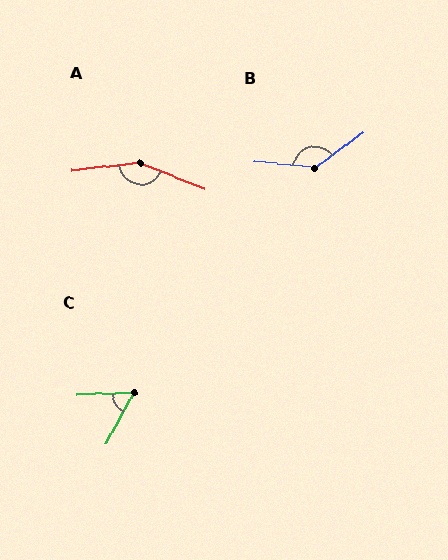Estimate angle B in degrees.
Approximately 138 degrees.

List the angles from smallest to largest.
C (60°), B (138°), A (151°).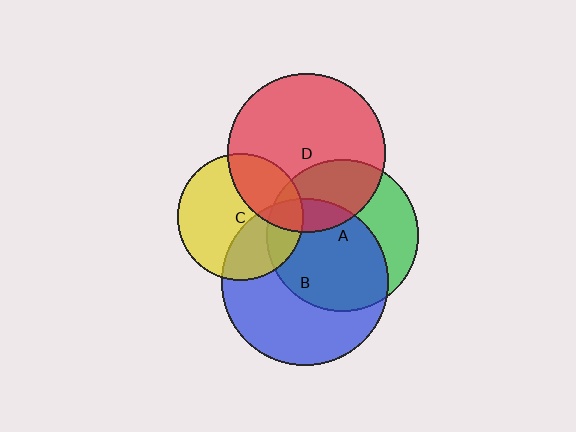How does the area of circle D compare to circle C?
Approximately 1.6 times.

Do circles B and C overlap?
Yes.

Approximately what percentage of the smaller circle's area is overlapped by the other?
Approximately 35%.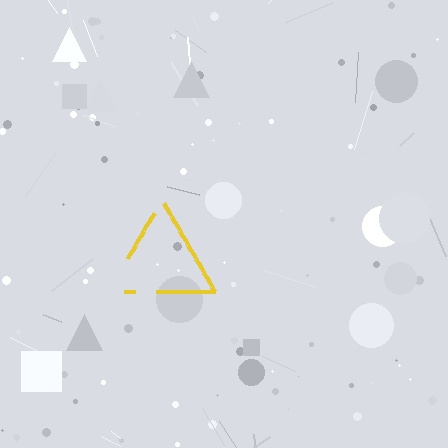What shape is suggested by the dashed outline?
The dashed outline suggests a triangle.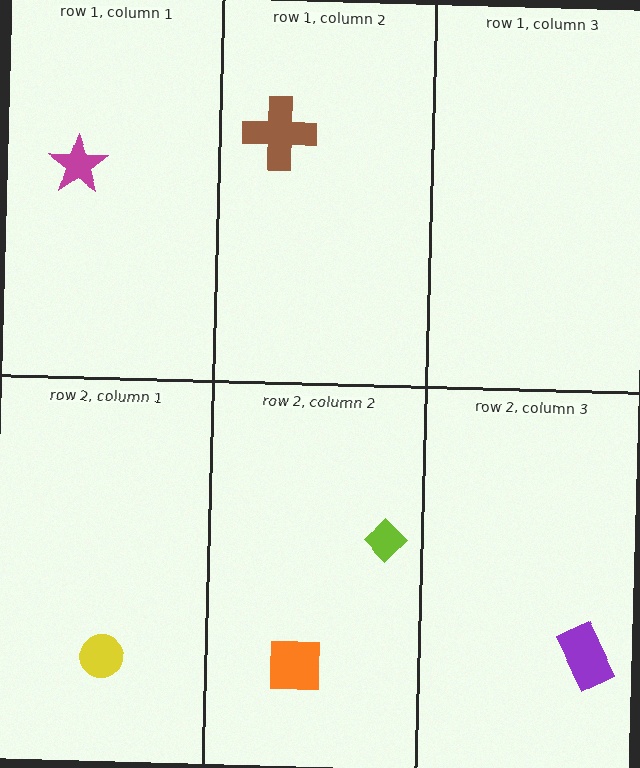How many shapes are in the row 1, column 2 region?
1.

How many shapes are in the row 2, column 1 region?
1.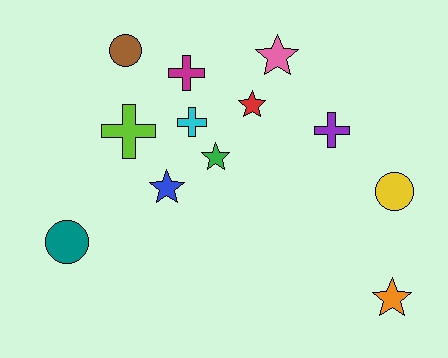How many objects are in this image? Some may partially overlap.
There are 12 objects.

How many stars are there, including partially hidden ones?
There are 5 stars.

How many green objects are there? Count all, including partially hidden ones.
There is 1 green object.